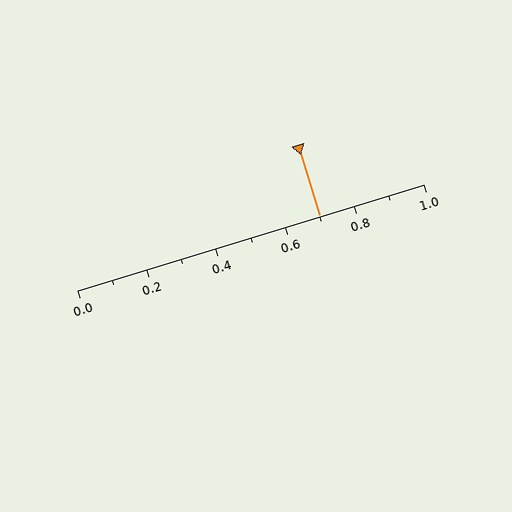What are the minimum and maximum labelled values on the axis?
The axis runs from 0.0 to 1.0.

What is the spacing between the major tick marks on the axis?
The major ticks are spaced 0.2 apart.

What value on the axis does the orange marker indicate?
The marker indicates approximately 0.7.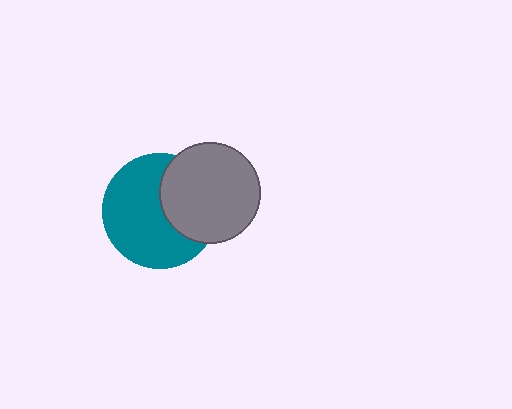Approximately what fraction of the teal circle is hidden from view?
Roughly 35% of the teal circle is hidden behind the gray circle.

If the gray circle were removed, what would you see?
You would see the complete teal circle.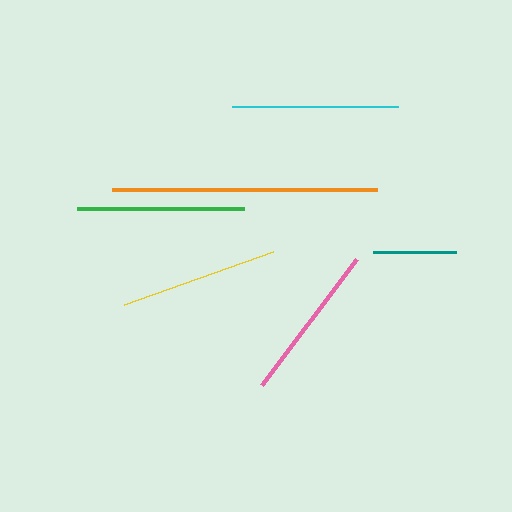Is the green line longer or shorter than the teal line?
The green line is longer than the teal line.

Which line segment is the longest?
The orange line is the longest at approximately 265 pixels.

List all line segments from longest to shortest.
From longest to shortest: orange, green, cyan, pink, yellow, teal.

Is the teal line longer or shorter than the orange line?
The orange line is longer than the teal line.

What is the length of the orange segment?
The orange segment is approximately 265 pixels long.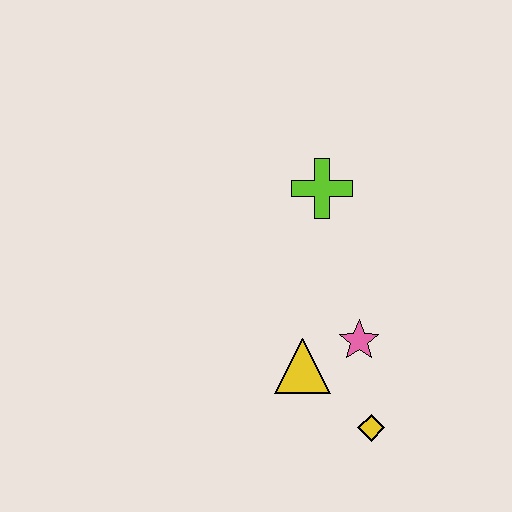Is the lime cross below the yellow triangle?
No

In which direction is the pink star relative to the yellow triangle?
The pink star is to the right of the yellow triangle.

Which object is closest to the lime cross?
The pink star is closest to the lime cross.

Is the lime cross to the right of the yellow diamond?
No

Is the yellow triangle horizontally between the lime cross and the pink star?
No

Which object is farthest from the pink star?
The lime cross is farthest from the pink star.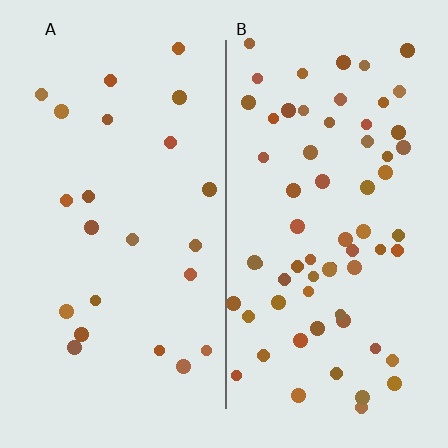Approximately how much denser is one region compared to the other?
Approximately 2.8× — region B over region A.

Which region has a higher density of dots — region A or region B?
B (the right).